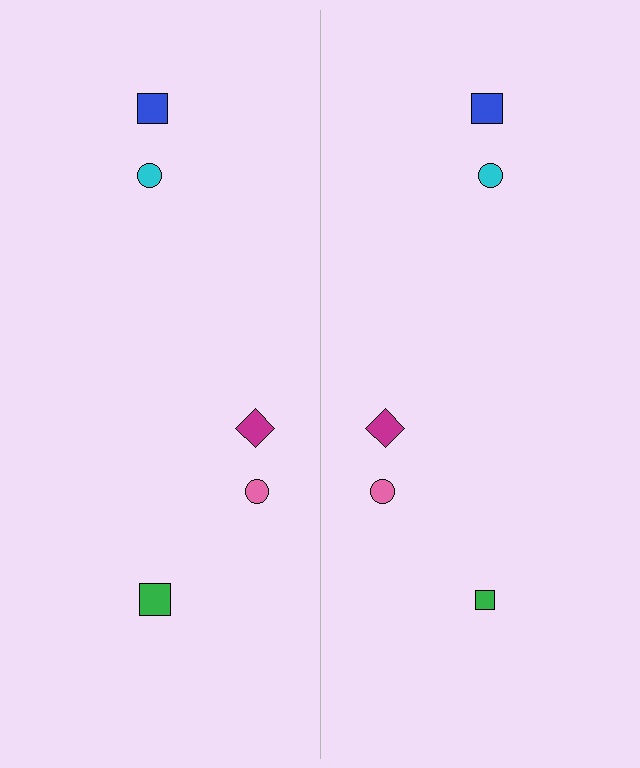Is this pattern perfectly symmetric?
No, the pattern is not perfectly symmetric. The green square on the right side has a different size than its mirror counterpart.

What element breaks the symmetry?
The green square on the right side has a different size than its mirror counterpart.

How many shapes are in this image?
There are 10 shapes in this image.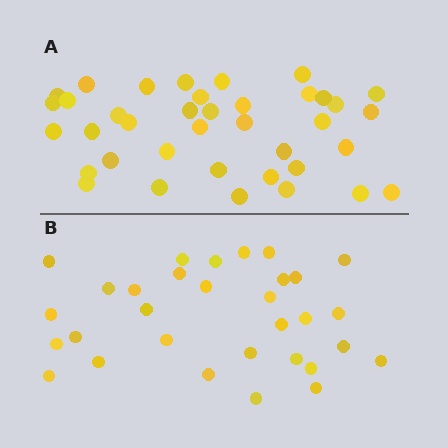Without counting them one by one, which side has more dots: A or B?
Region A (the top region) has more dots.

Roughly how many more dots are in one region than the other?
Region A has roughly 8 or so more dots than region B.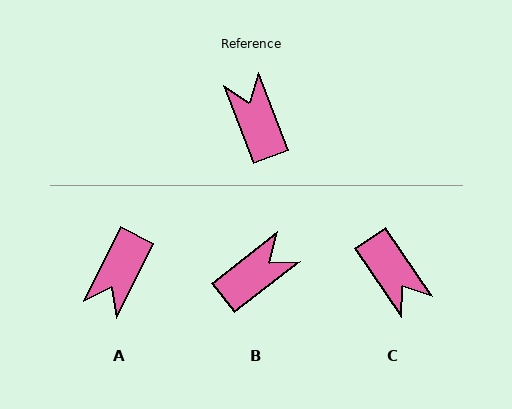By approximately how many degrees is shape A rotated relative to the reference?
Approximately 132 degrees counter-clockwise.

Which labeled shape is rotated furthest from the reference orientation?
C, about 167 degrees away.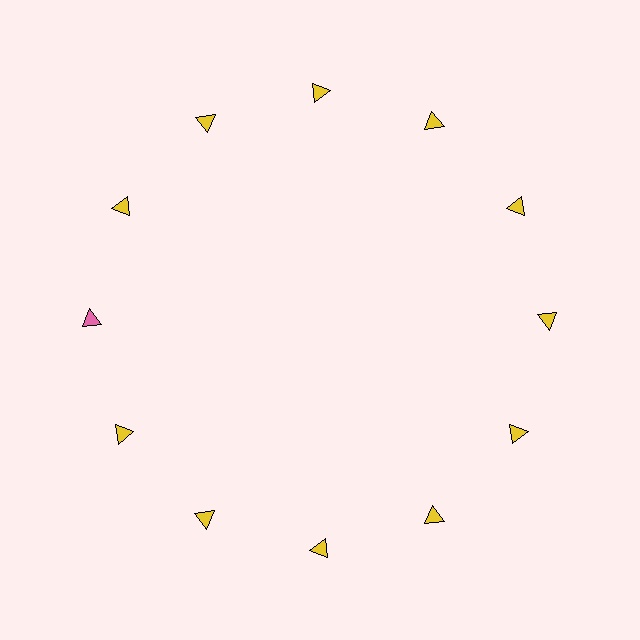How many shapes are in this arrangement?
There are 12 shapes arranged in a ring pattern.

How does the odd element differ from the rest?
It has a different color: pink instead of yellow.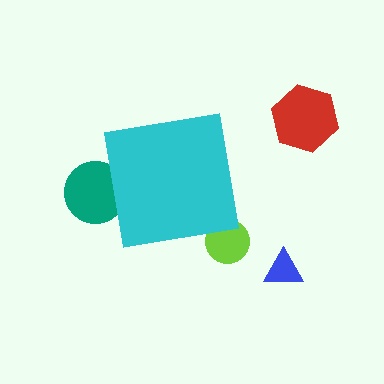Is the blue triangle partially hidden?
No, the blue triangle is fully visible.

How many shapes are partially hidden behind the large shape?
2 shapes are partially hidden.